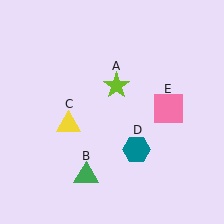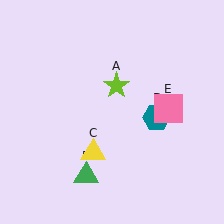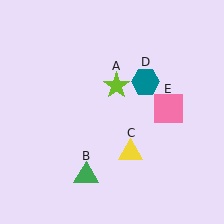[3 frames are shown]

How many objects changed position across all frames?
2 objects changed position: yellow triangle (object C), teal hexagon (object D).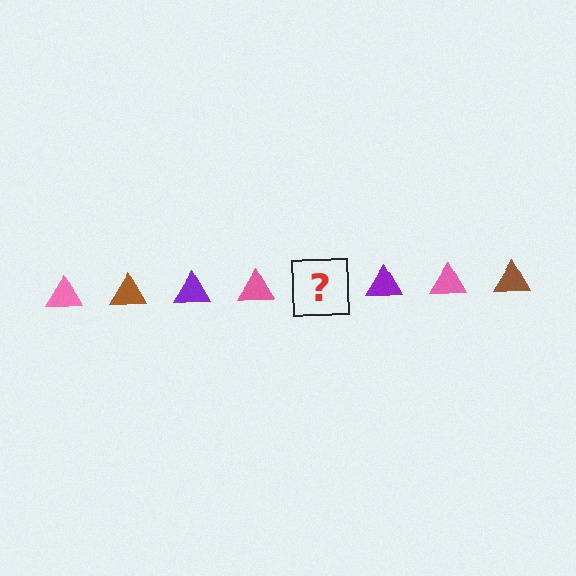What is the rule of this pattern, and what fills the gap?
The rule is that the pattern cycles through pink, brown, purple triangles. The gap should be filled with a brown triangle.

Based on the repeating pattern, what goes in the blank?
The blank should be a brown triangle.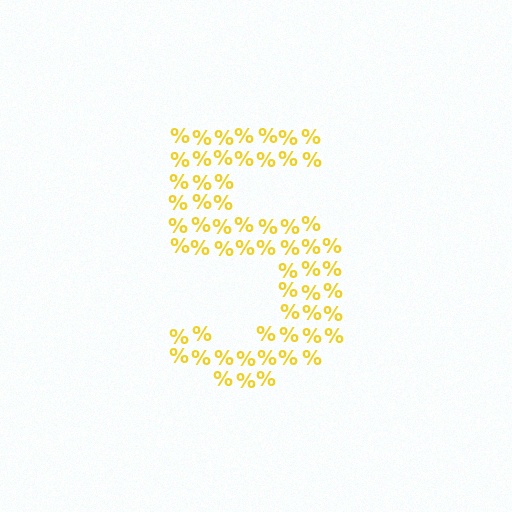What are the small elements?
The small elements are percent signs.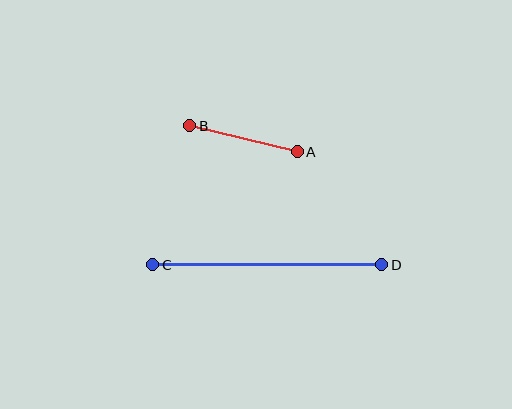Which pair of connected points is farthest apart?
Points C and D are farthest apart.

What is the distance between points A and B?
The distance is approximately 111 pixels.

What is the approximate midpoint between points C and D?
The midpoint is at approximately (267, 265) pixels.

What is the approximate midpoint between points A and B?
The midpoint is at approximately (243, 139) pixels.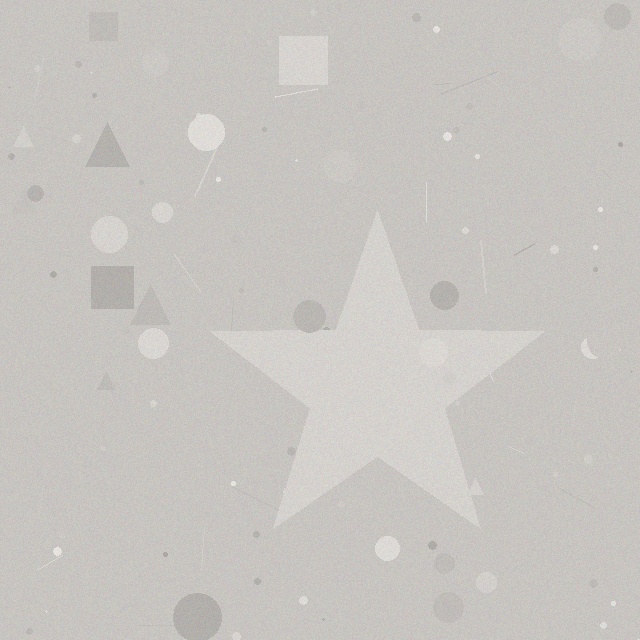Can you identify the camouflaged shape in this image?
The camouflaged shape is a star.